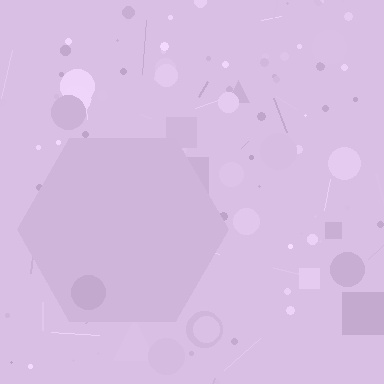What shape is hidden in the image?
A hexagon is hidden in the image.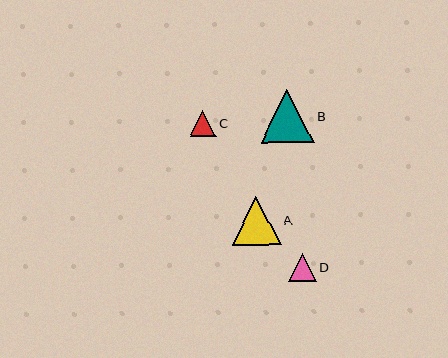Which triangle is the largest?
Triangle B is the largest with a size of approximately 54 pixels.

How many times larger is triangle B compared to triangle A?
Triangle B is approximately 1.1 times the size of triangle A.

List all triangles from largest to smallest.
From largest to smallest: B, A, D, C.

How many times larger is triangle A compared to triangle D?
Triangle A is approximately 1.7 times the size of triangle D.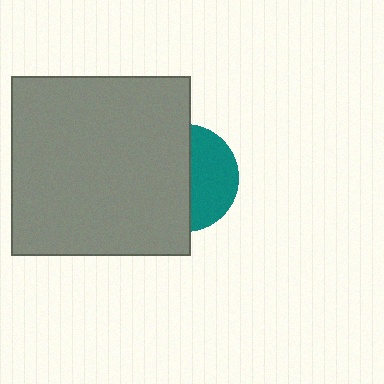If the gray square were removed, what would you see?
You would see the complete teal circle.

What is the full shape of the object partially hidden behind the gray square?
The partially hidden object is a teal circle.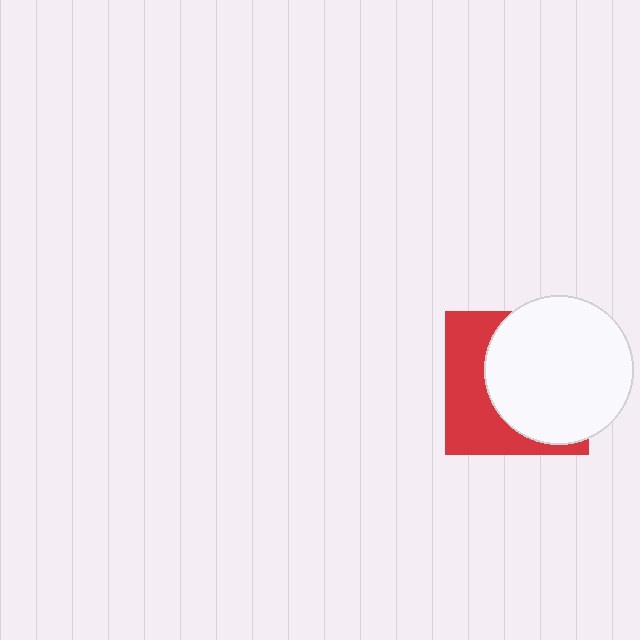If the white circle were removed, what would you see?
You would see the complete red square.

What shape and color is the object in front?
The object in front is a white circle.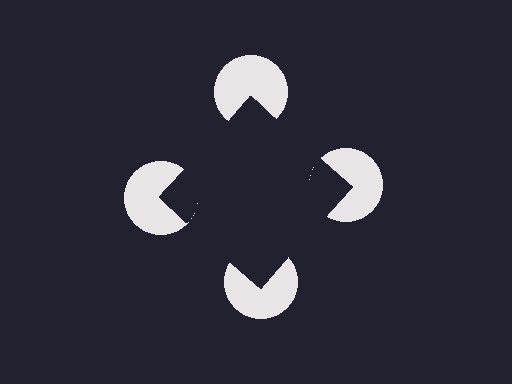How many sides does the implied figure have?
4 sides.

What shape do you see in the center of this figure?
An illusory square — its edges are inferred from the aligned wedge cuts in the pac-man discs, not physically drawn.